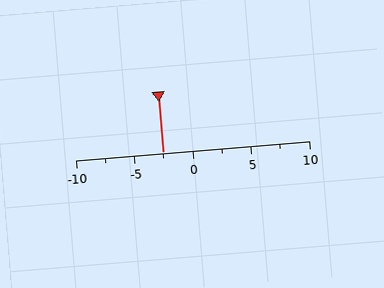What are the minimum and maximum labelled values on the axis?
The axis runs from -10 to 10.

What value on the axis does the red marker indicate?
The marker indicates approximately -2.5.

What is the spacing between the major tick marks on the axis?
The major ticks are spaced 5 apart.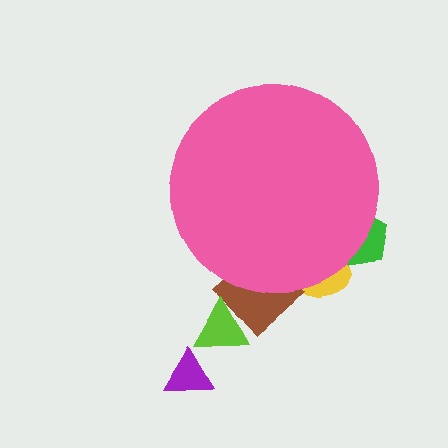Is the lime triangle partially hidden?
No, the lime triangle is fully visible.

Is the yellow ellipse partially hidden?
Yes, the yellow ellipse is partially hidden behind the pink circle.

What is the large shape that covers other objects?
A pink circle.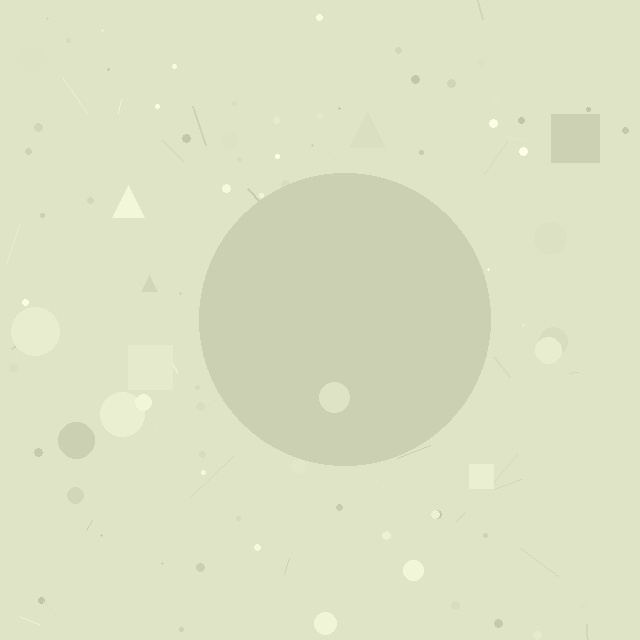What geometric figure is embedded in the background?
A circle is embedded in the background.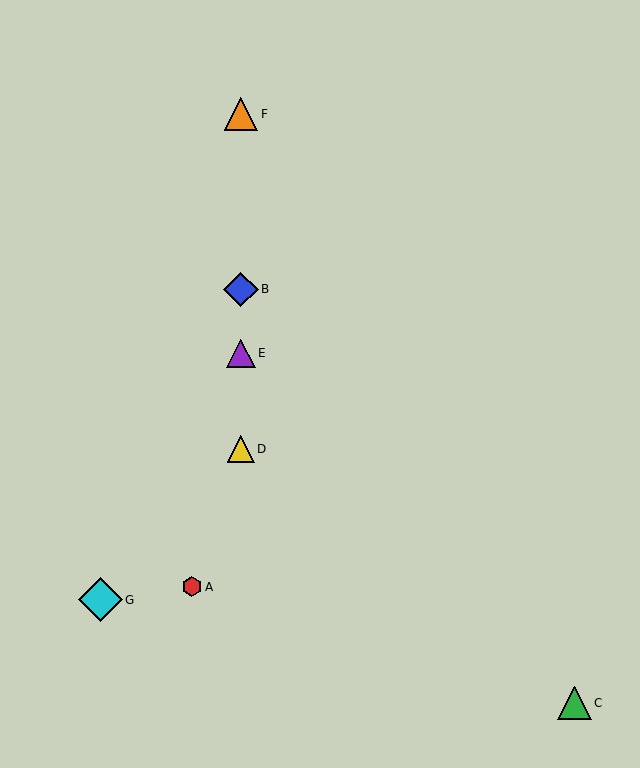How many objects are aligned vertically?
4 objects (B, D, E, F) are aligned vertically.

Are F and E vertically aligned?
Yes, both are at x≈241.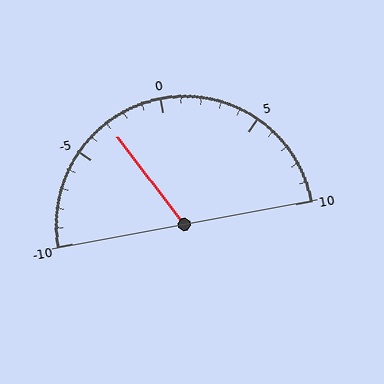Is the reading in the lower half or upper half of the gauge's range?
The reading is in the lower half of the range (-10 to 10).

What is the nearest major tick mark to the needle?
The nearest major tick mark is -5.